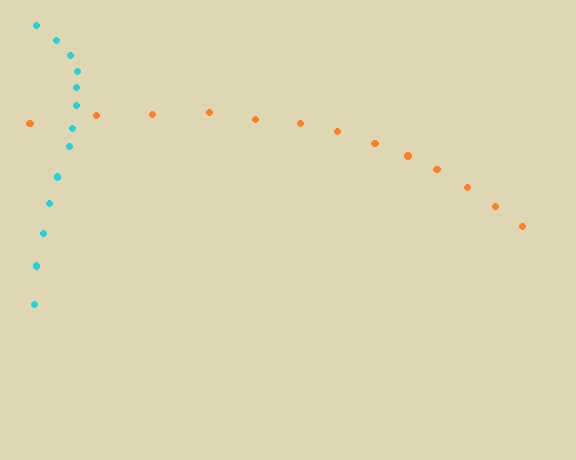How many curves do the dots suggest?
There are 2 distinct paths.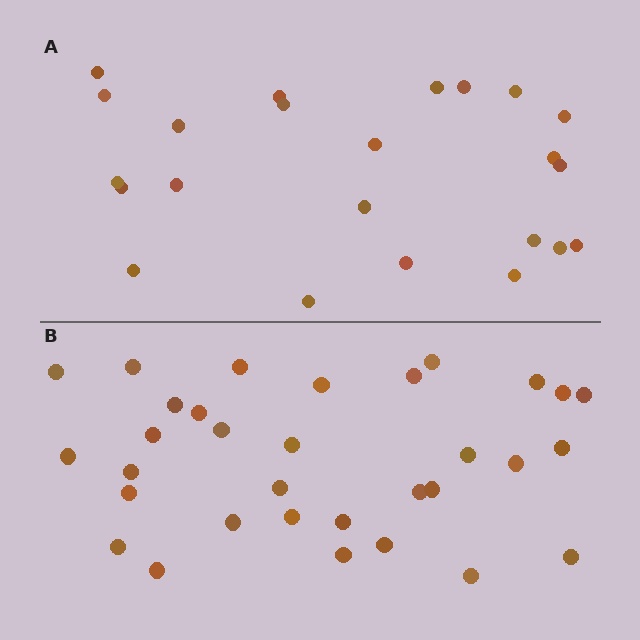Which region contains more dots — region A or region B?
Region B (the bottom region) has more dots.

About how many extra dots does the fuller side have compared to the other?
Region B has roughly 8 or so more dots than region A.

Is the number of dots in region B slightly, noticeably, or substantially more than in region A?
Region B has noticeably more, but not dramatically so. The ratio is roughly 1.4 to 1.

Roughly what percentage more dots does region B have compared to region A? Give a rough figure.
About 40% more.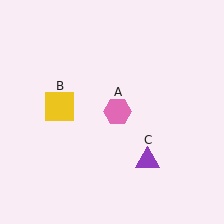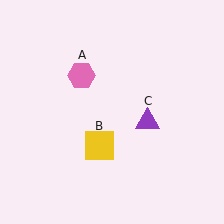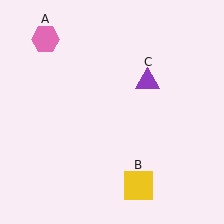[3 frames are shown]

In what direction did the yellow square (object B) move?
The yellow square (object B) moved down and to the right.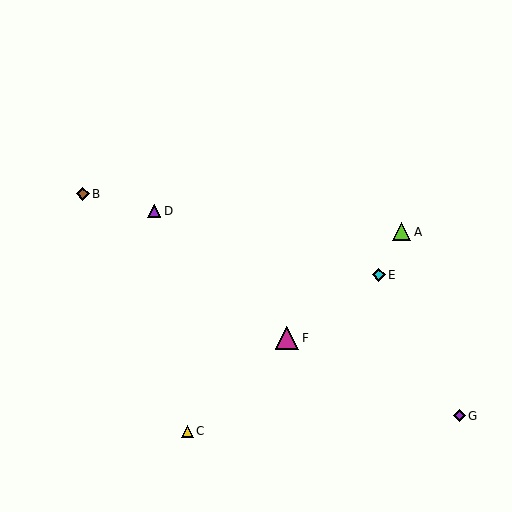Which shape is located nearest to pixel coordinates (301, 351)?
The magenta triangle (labeled F) at (287, 338) is nearest to that location.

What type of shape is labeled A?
Shape A is a lime triangle.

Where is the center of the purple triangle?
The center of the purple triangle is at (154, 211).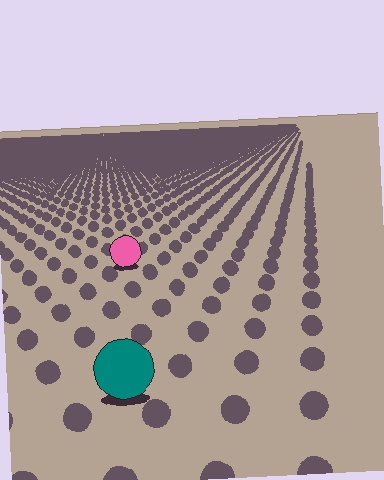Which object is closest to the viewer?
The teal circle is closest. The texture marks near it are larger and more spread out.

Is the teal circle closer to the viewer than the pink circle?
Yes. The teal circle is closer — you can tell from the texture gradient: the ground texture is coarser near it.